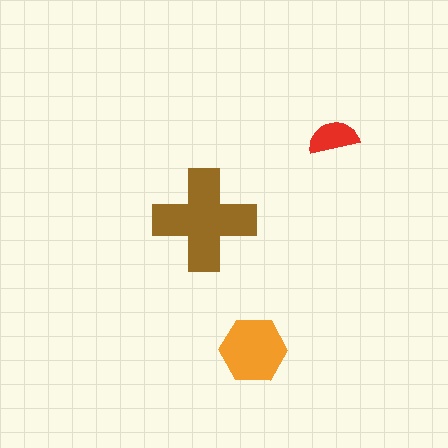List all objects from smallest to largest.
The red semicircle, the orange hexagon, the brown cross.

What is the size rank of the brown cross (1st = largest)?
1st.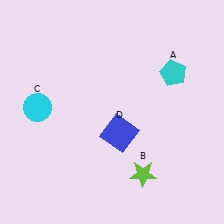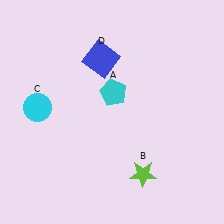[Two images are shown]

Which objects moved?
The objects that moved are: the cyan pentagon (A), the blue square (D).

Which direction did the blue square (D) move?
The blue square (D) moved up.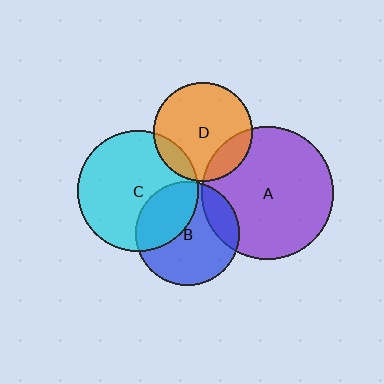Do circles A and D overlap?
Yes.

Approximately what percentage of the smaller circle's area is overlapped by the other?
Approximately 20%.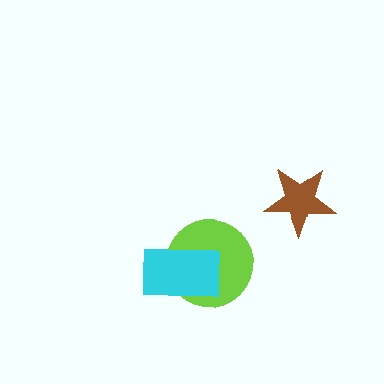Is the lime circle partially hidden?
Yes, it is partially covered by another shape.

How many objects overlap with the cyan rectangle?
1 object overlaps with the cyan rectangle.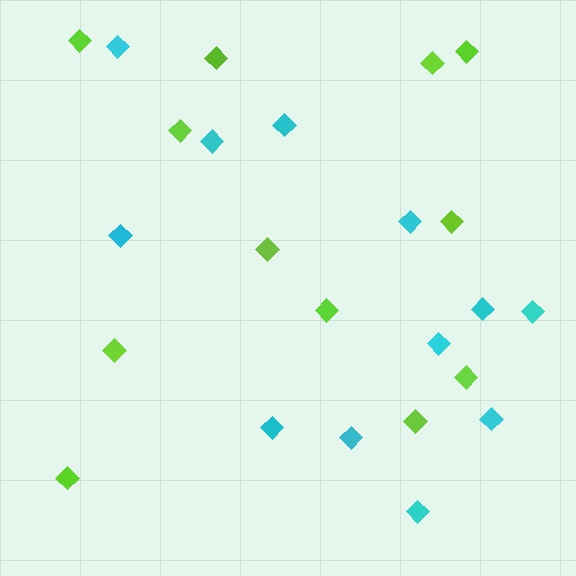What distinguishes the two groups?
There are 2 groups: one group of lime diamonds (12) and one group of cyan diamonds (12).